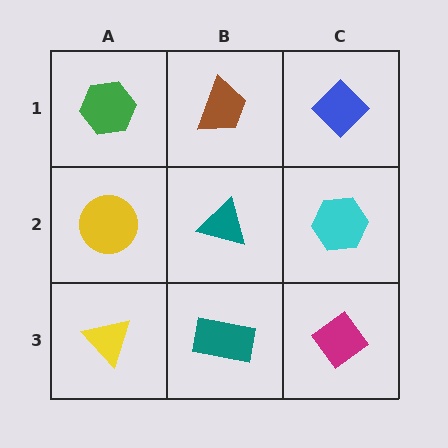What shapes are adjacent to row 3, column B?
A teal triangle (row 2, column B), a yellow triangle (row 3, column A), a magenta diamond (row 3, column C).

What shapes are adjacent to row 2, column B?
A brown trapezoid (row 1, column B), a teal rectangle (row 3, column B), a yellow circle (row 2, column A), a cyan hexagon (row 2, column C).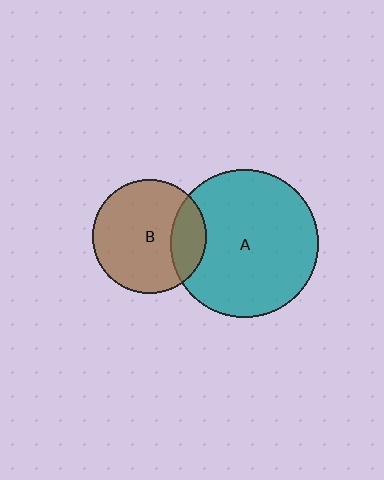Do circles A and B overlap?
Yes.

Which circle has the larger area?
Circle A (teal).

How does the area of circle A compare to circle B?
Approximately 1.7 times.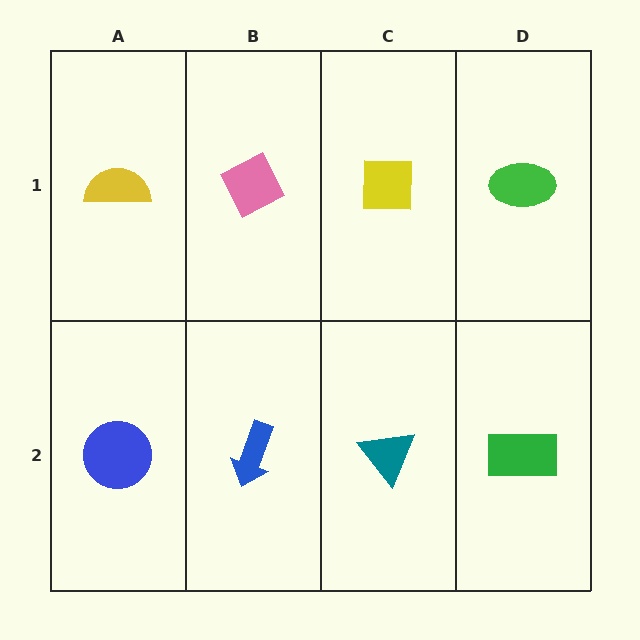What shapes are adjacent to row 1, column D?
A green rectangle (row 2, column D), a yellow square (row 1, column C).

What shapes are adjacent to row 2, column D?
A green ellipse (row 1, column D), a teal triangle (row 2, column C).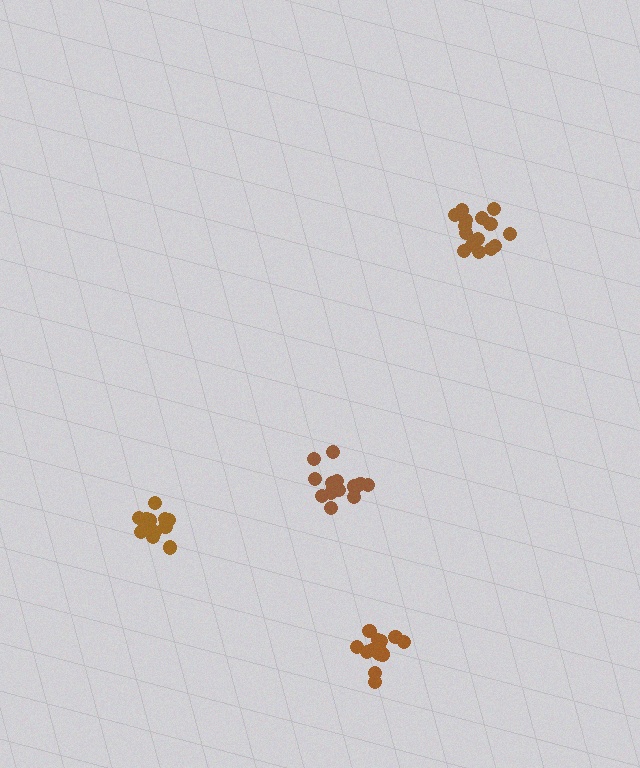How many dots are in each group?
Group 1: 16 dots, Group 2: 16 dots, Group 3: 13 dots, Group 4: 13 dots (58 total).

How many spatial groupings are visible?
There are 4 spatial groupings.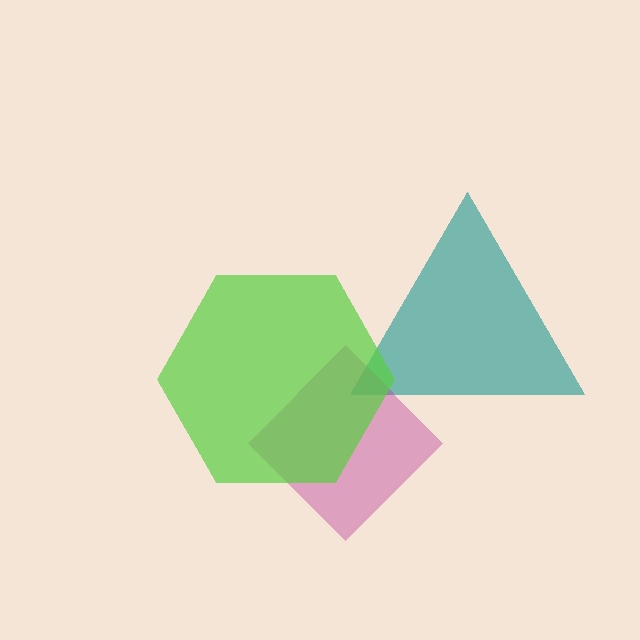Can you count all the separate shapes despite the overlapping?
Yes, there are 3 separate shapes.